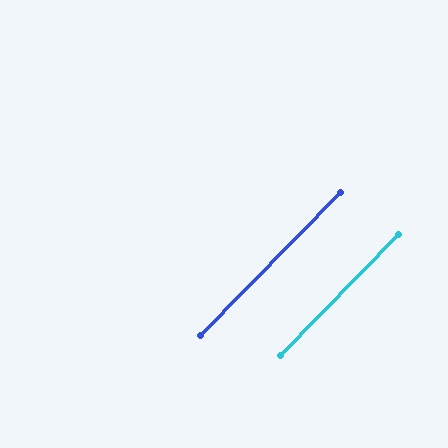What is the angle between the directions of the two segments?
Approximately 0 degrees.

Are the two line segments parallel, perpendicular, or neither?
Parallel — their directions differ by only 0.0°.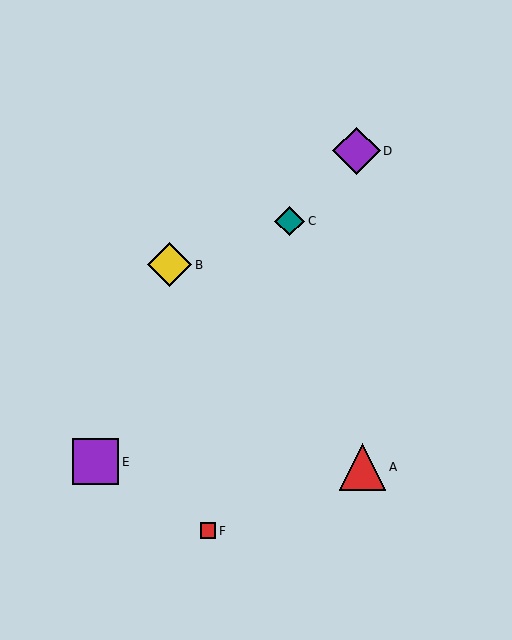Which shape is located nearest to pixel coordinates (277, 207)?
The teal diamond (labeled C) at (290, 221) is nearest to that location.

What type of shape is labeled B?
Shape B is a yellow diamond.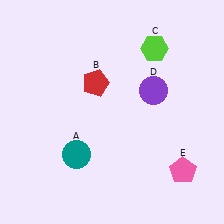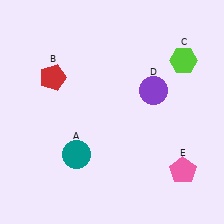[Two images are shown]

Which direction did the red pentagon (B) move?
The red pentagon (B) moved left.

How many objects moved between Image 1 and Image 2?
2 objects moved between the two images.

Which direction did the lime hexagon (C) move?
The lime hexagon (C) moved right.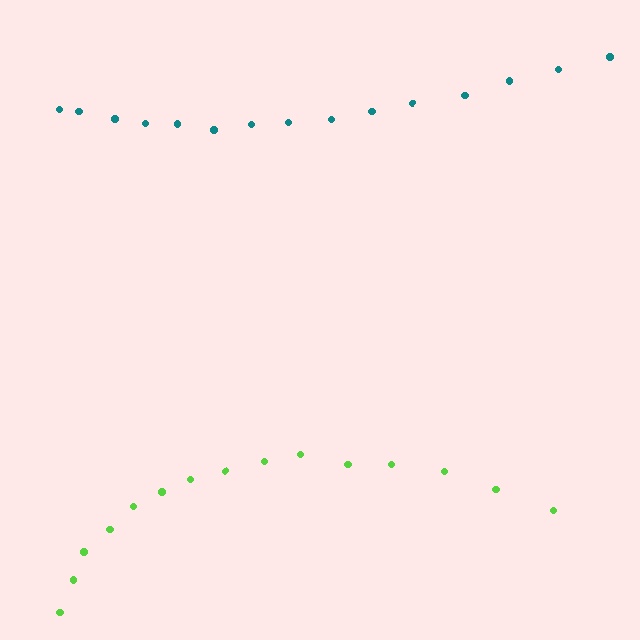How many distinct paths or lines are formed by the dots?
There are 2 distinct paths.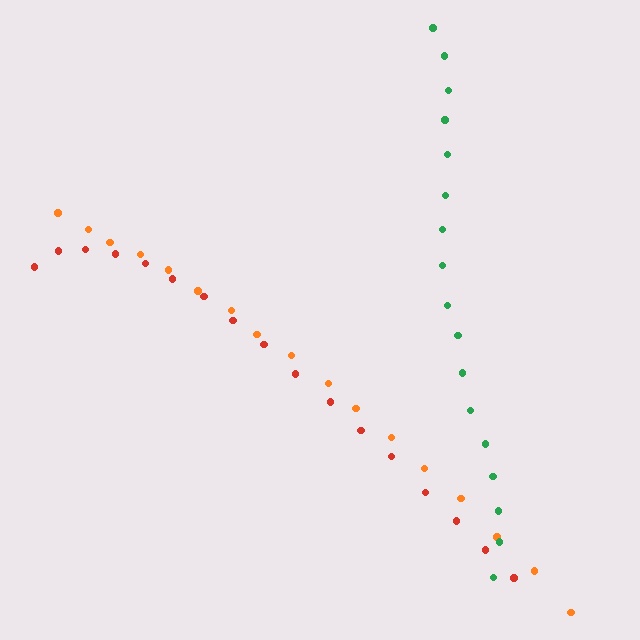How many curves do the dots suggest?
There are 3 distinct paths.